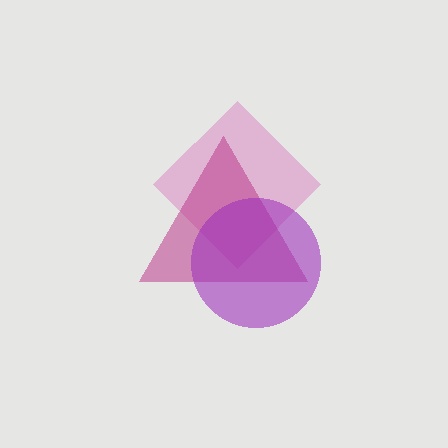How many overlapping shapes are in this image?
There are 3 overlapping shapes in the image.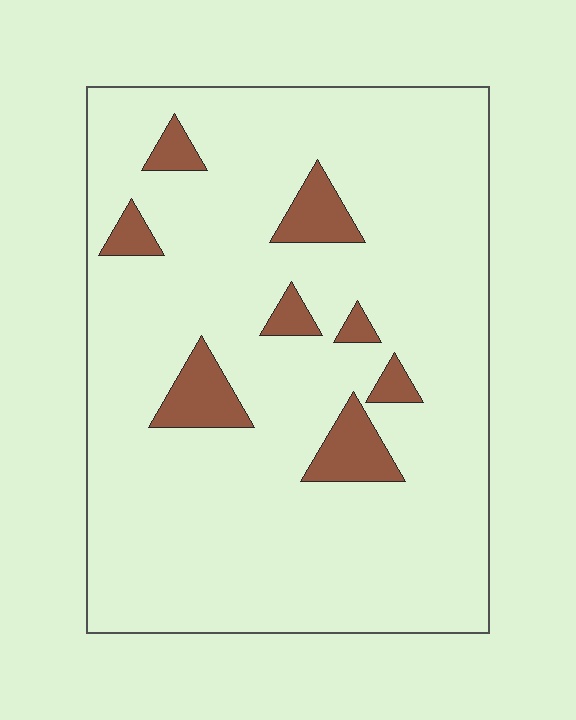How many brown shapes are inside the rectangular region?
8.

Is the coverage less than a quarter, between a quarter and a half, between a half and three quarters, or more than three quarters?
Less than a quarter.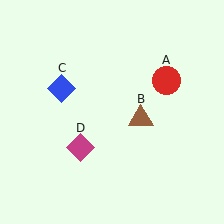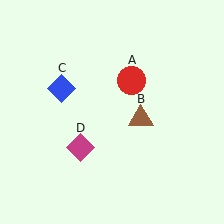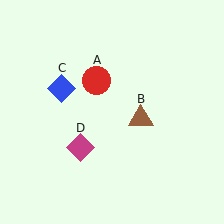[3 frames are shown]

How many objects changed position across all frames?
1 object changed position: red circle (object A).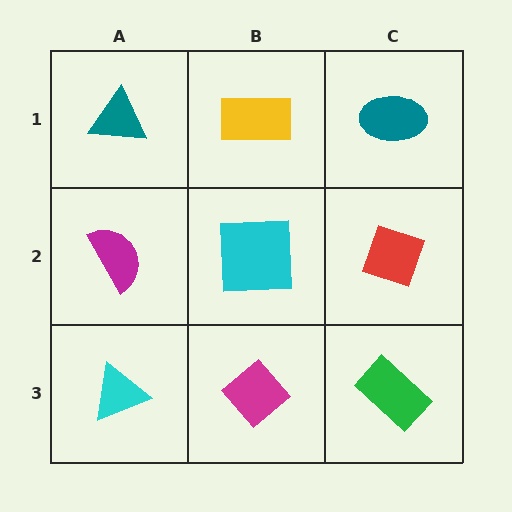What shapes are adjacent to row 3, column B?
A cyan square (row 2, column B), a cyan triangle (row 3, column A), a green rectangle (row 3, column C).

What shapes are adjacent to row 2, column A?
A teal triangle (row 1, column A), a cyan triangle (row 3, column A), a cyan square (row 2, column B).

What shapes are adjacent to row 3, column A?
A magenta semicircle (row 2, column A), a magenta diamond (row 3, column B).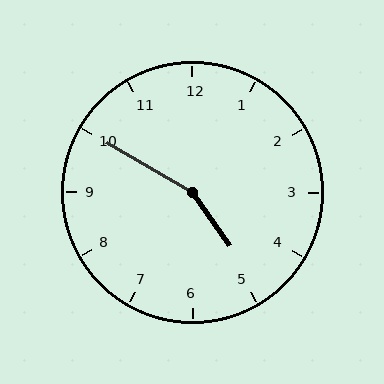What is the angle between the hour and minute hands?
Approximately 155 degrees.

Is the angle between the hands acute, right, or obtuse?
It is obtuse.